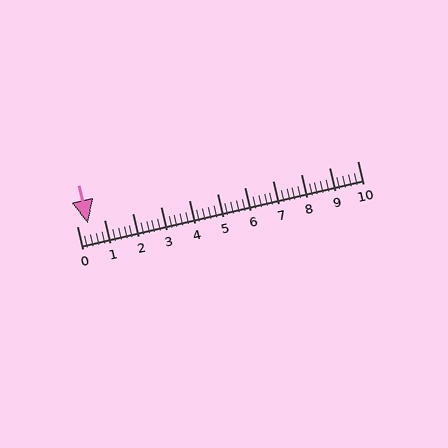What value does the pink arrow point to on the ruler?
The pink arrow points to approximately 0.4.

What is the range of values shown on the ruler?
The ruler shows values from 0 to 10.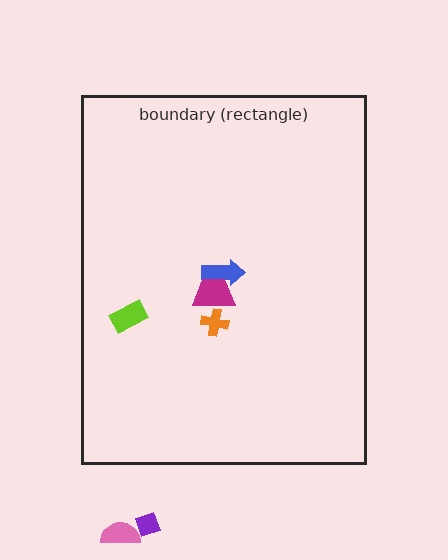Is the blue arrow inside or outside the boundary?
Inside.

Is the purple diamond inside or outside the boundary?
Outside.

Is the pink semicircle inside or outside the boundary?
Outside.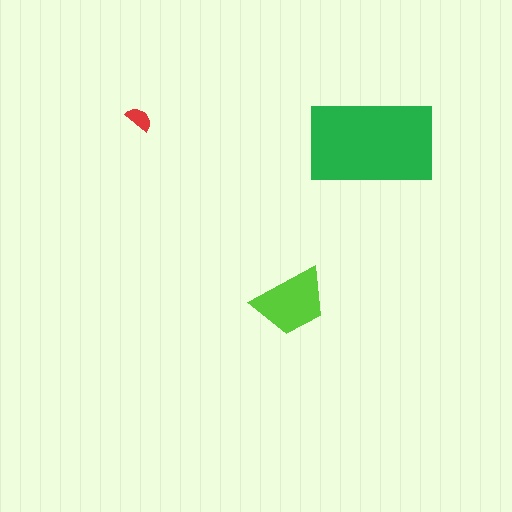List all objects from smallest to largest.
The red semicircle, the lime trapezoid, the green rectangle.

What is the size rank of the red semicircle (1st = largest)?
3rd.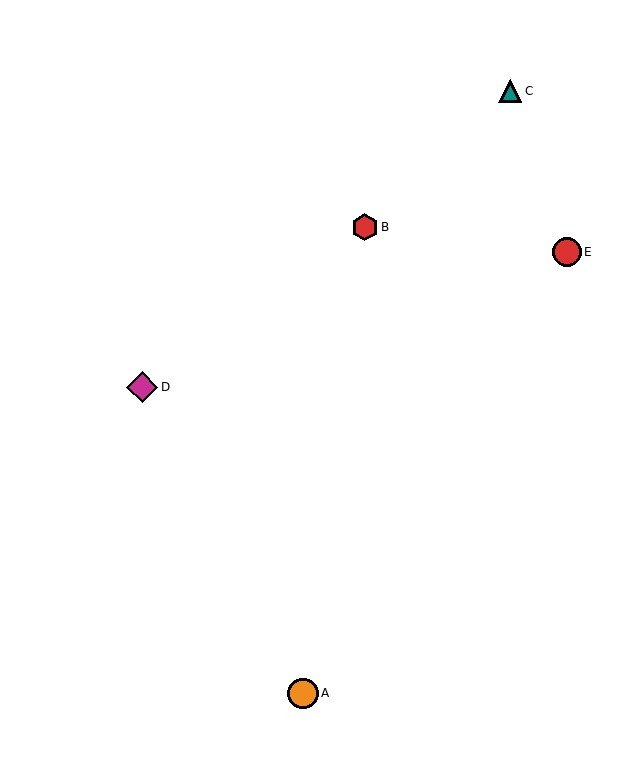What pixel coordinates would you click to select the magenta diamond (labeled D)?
Click at (142, 387) to select the magenta diamond D.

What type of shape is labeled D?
Shape D is a magenta diamond.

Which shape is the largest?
The magenta diamond (labeled D) is the largest.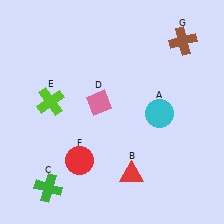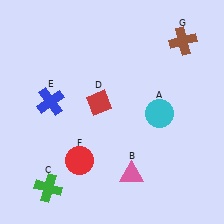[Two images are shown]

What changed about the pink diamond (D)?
In Image 1, D is pink. In Image 2, it changed to red.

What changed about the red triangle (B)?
In Image 1, B is red. In Image 2, it changed to pink.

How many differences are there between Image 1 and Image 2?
There are 3 differences between the two images.